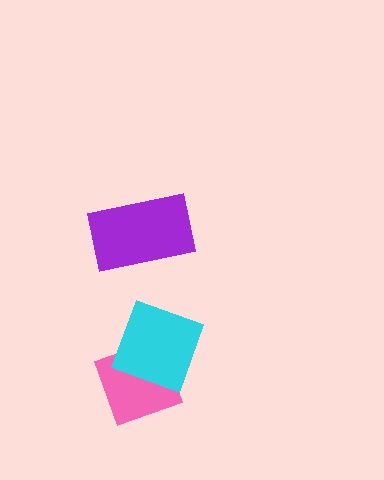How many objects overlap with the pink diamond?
1 object overlaps with the pink diamond.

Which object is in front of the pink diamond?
The cyan square is in front of the pink diamond.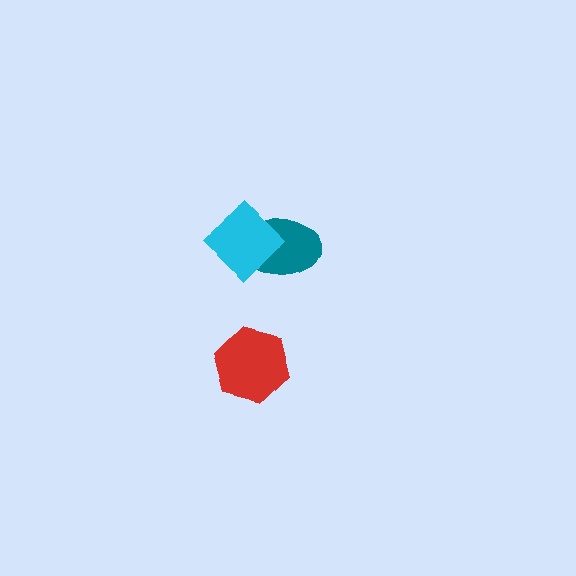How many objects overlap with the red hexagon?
0 objects overlap with the red hexagon.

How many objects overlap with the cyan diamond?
1 object overlaps with the cyan diamond.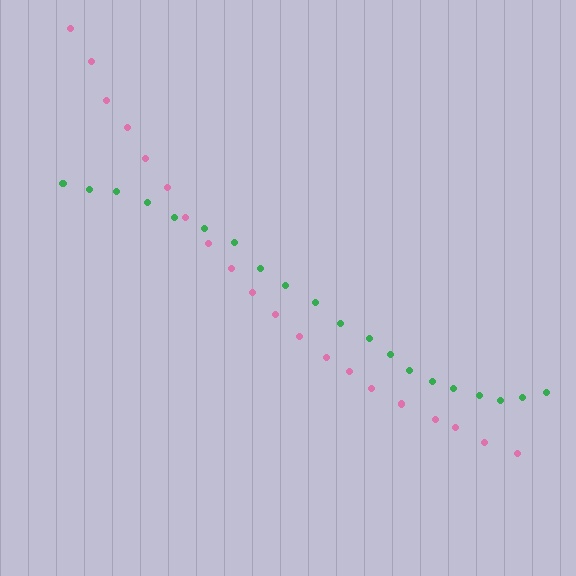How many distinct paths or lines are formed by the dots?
There are 2 distinct paths.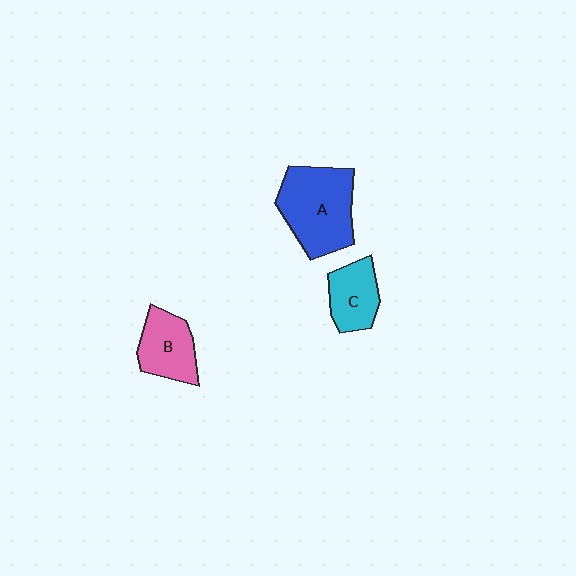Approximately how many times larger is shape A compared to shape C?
Approximately 1.8 times.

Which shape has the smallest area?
Shape C (cyan).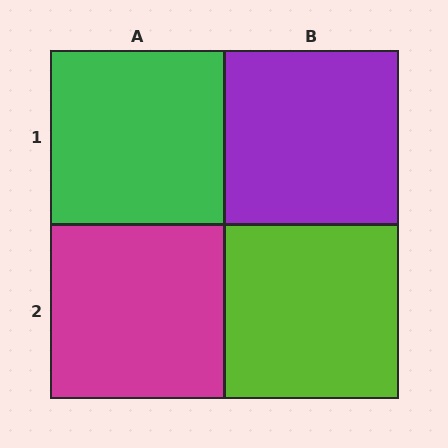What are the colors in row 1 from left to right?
Green, purple.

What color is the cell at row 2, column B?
Lime.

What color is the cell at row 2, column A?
Magenta.